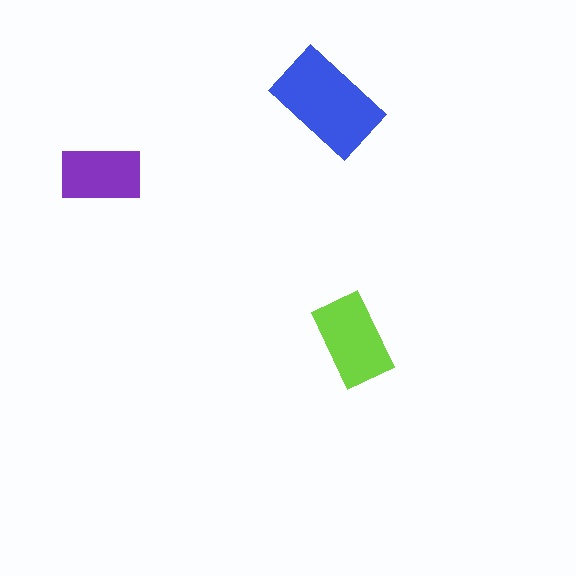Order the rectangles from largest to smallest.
the blue one, the lime one, the purple one.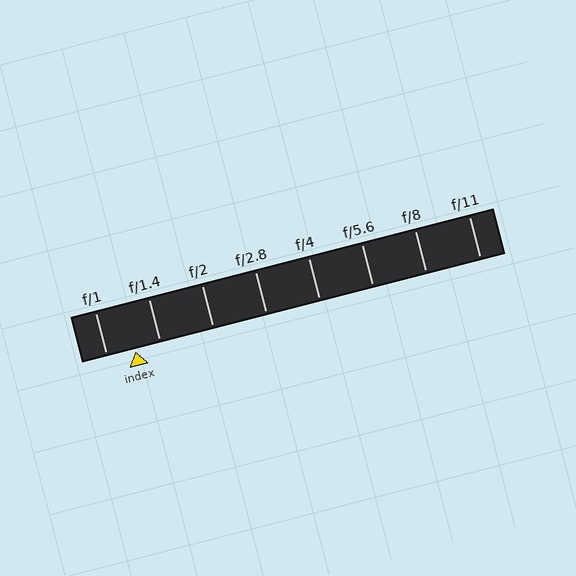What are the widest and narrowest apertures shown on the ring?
The widest aperture shown is f/1 and the narrowest is f/11.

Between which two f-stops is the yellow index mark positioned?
The index mark is between f/1 and f/1.4.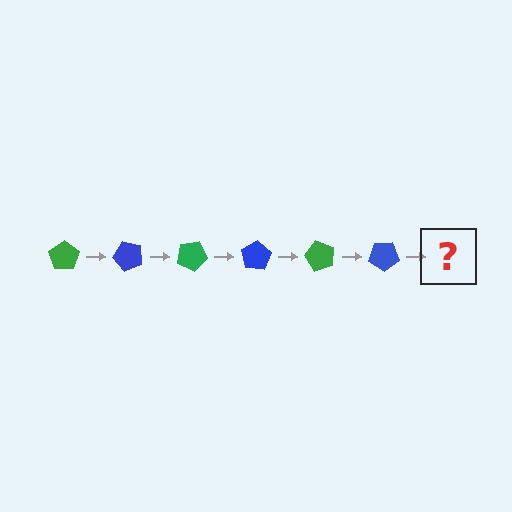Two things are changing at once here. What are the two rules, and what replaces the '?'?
The two rules are that it rotates 50 degrees each step and the color cycles through green and blue. The '?' should be a green pentagon, rotated 300 degrees from the start.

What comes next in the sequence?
The next element should be a green pentagon, rotated 300 degrees from the start.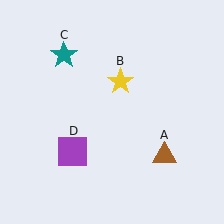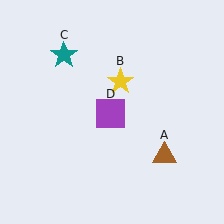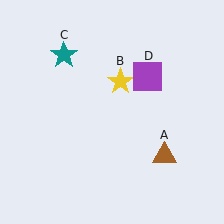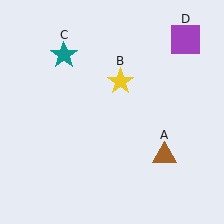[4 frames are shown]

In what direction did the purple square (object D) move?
The purple square (object D) moved up and to the right.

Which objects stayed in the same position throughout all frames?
Brown triangle (object A) and yellow star (object B) and teal star (object C) remained stationary.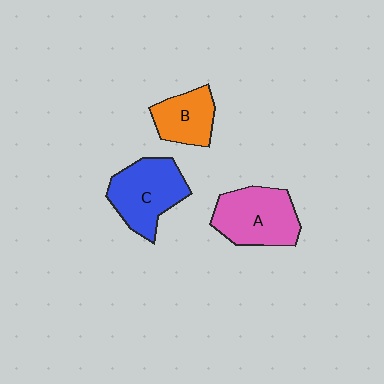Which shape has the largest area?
Shape A (pink).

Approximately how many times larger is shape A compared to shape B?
Approximately 1.5 times.